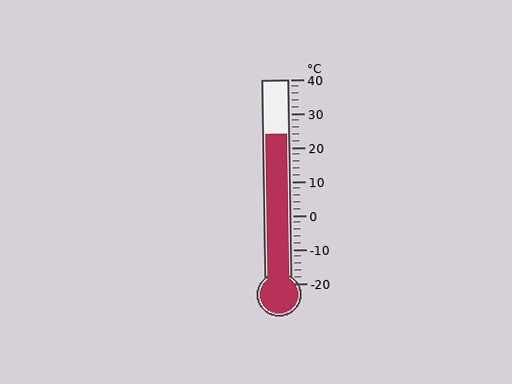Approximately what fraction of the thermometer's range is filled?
The thermometer is filled to approximately 75% of its range.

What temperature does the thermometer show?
The thermometer shows approximately 24°C.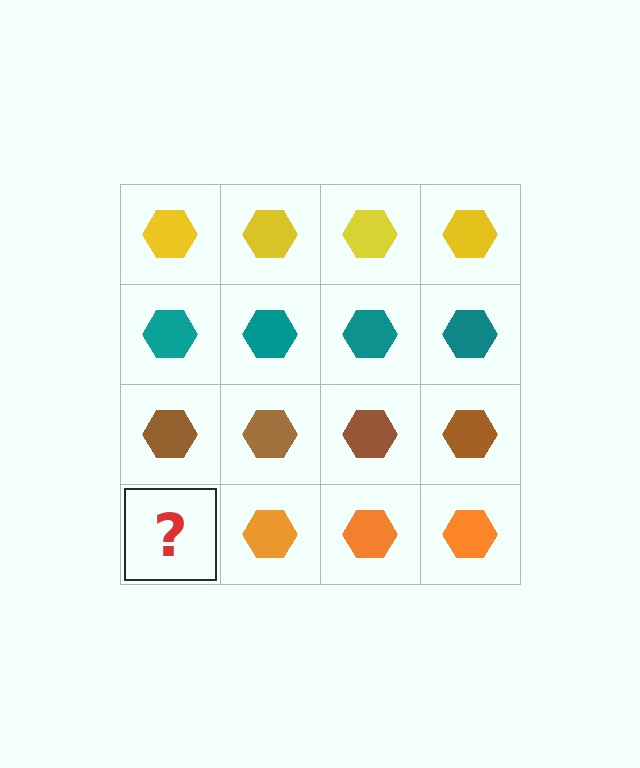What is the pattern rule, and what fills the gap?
The rule is that each row has a consistent color. The gap should be filled with an orange hexagon.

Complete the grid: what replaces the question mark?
The question mark should be replaced with an orange hexagon.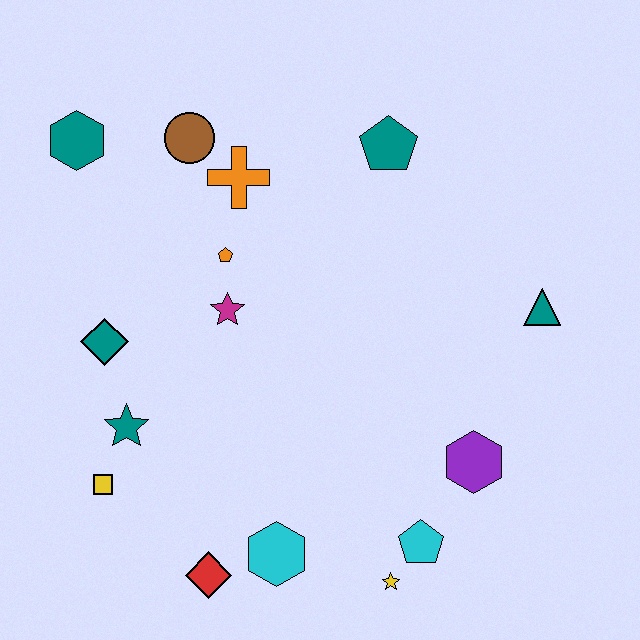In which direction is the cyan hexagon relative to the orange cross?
The cyan hexagon is below the orange cross.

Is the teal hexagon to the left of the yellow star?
Yes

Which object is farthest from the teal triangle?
The teal hexagon is farthest from the teal triangle.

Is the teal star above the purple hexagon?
Yes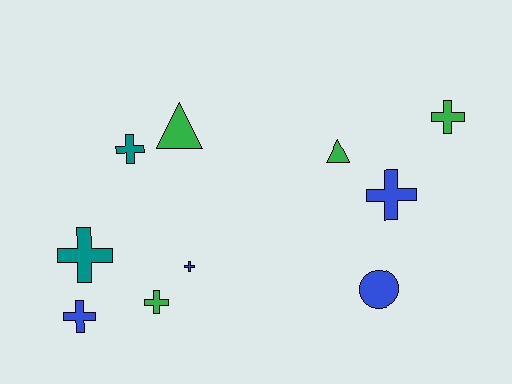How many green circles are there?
There are no green circles.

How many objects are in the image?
There are 10 objects.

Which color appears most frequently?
Blue, with 4 objects.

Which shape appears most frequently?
Cross, with 7 objects.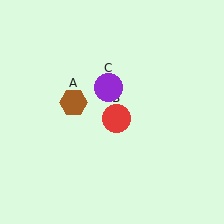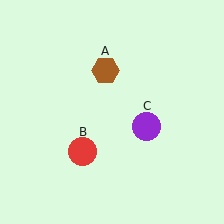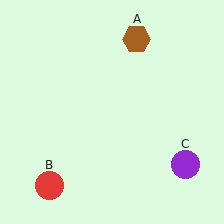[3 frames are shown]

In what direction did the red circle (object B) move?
The red circle (object B) moved down and to the left.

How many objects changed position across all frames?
3 objects changed position: brown hexagon (object A), red circle (object B), purple circle (object C).